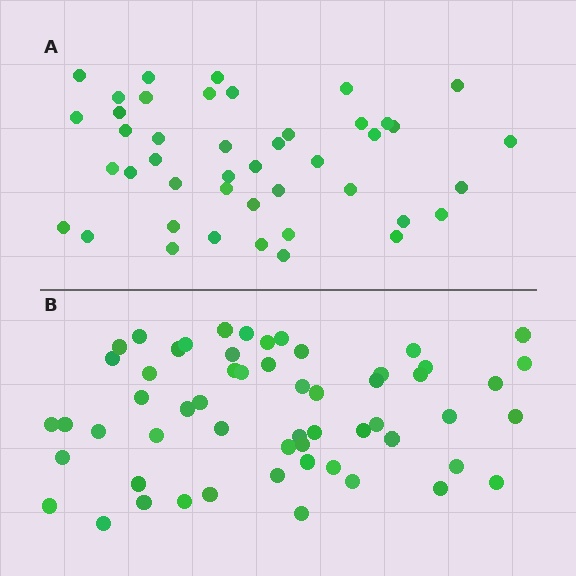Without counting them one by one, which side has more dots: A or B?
Region B (the bottom region) has more dots.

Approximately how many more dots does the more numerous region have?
Region B has approximately 15 more dots than region A.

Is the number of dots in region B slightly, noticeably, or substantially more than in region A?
Region B has noticeably more, but not dramatically so. The ratio is roughly 1.3 to 1.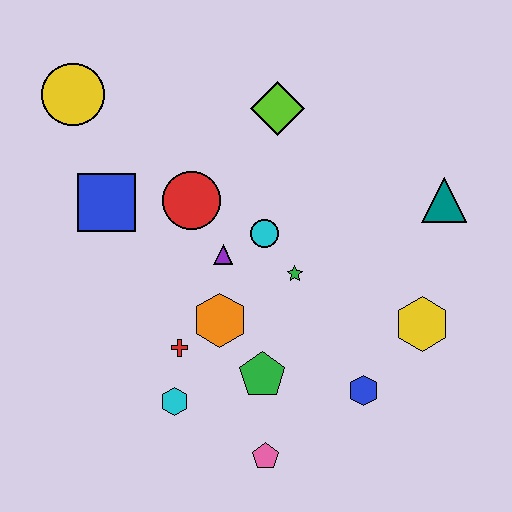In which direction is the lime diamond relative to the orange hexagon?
The lime diamond is above the orange hexagon.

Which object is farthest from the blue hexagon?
The yellow circle is farthest from the blue hexagon.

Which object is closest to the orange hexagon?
The red cross is closest to the orange hexagon.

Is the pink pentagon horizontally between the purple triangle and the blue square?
No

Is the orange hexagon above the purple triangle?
No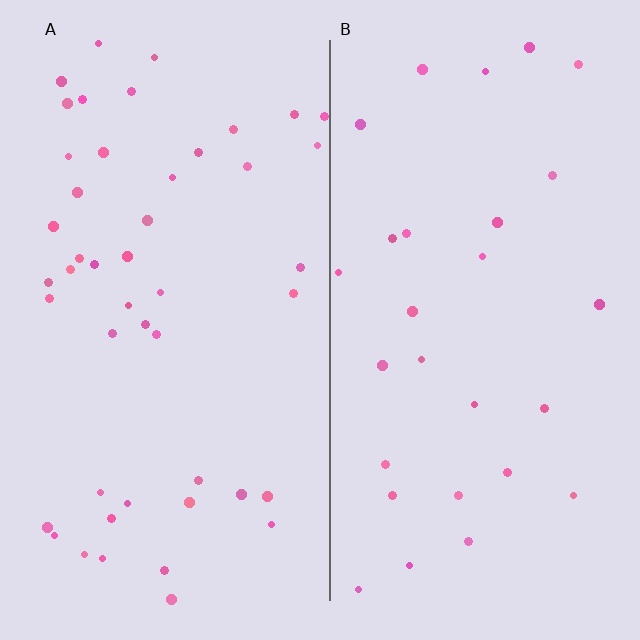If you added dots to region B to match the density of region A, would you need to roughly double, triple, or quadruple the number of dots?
Approximately double.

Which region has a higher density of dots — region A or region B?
A (the left).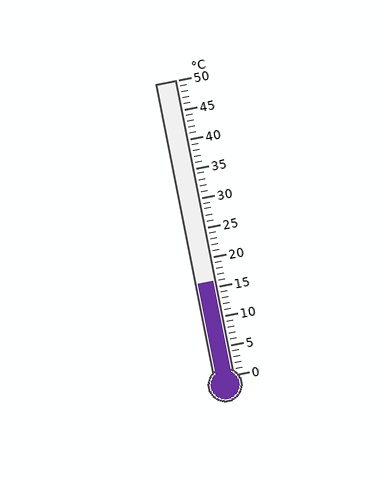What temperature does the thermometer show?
The thermometer shows approximately 16°C.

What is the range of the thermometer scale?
The thermometer scale ranges from 0°C to 50°C.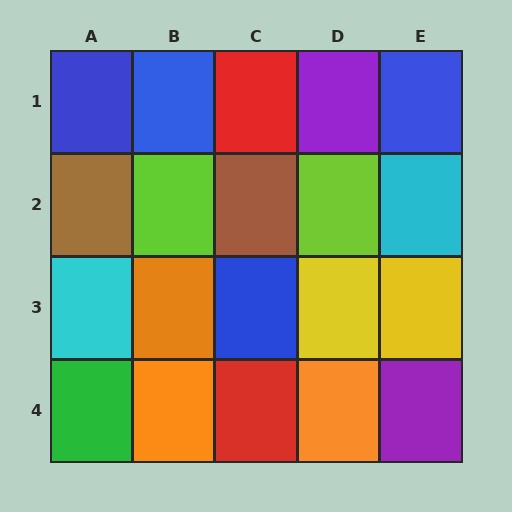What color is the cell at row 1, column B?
Blue.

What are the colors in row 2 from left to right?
Brown, lime, brown, lime, cyan.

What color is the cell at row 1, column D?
Purple.